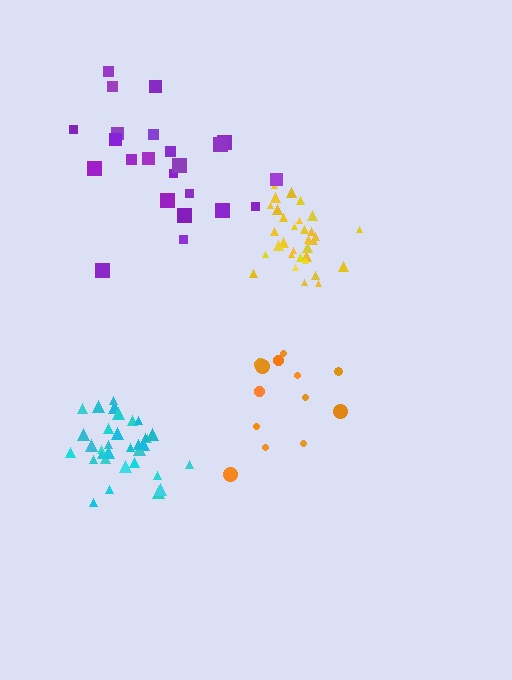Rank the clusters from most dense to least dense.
yellow, cyan, orange, purple.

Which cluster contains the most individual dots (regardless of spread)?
Cyan (34).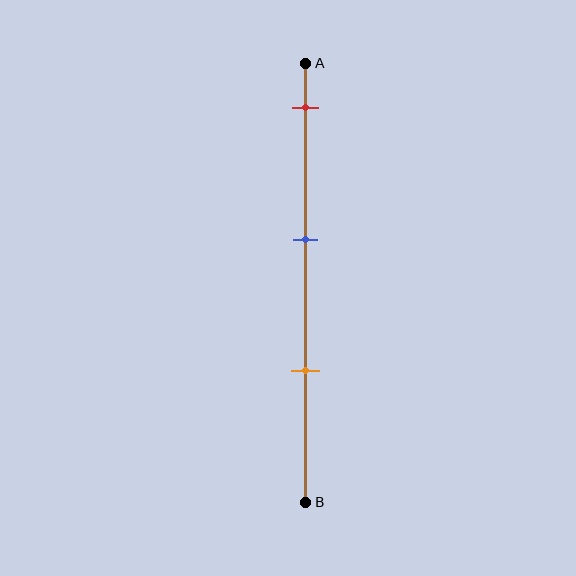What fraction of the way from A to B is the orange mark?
The orange mark is approximately 70% (0.7) of the way from A to B.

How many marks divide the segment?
There are 3 marks dividing the segment.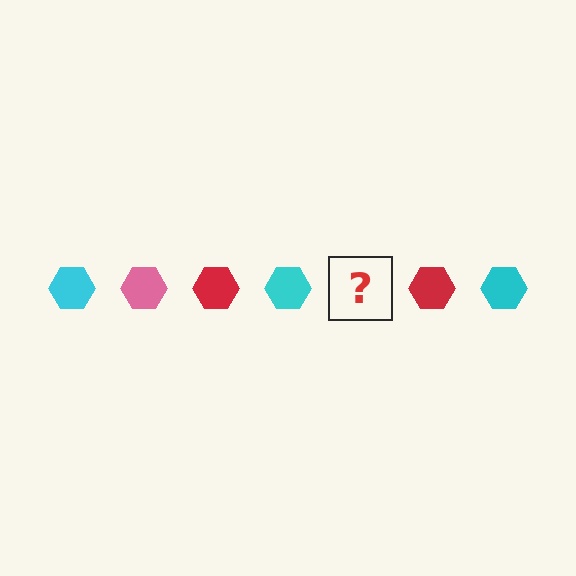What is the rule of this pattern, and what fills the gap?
The rule is that the pattern cycles through cyan, pink, red hexagons. The gap should be filled with a pink hexagon.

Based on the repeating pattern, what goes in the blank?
The blank should be a pink hexagon.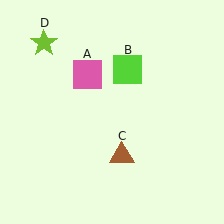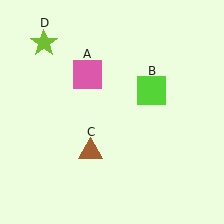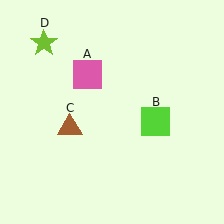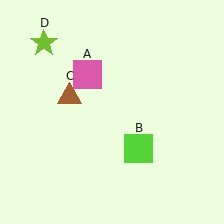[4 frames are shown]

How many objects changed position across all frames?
2 objects changed position: lime square (object B), brown triangle (object C).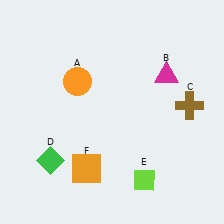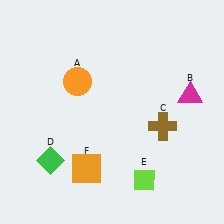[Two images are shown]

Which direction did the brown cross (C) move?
The brown cross (C) moved left.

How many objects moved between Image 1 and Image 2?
2 objects moved between the two images.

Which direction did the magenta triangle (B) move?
The magenta triangle (B) moved right.